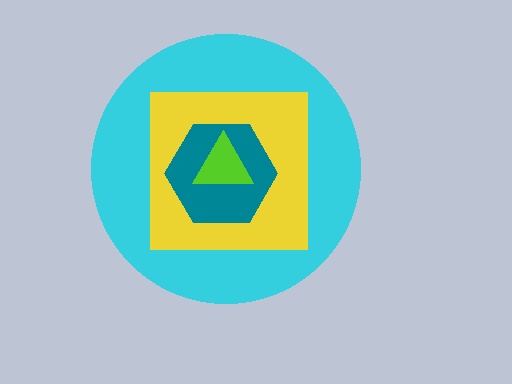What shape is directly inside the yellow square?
The teal hexagon.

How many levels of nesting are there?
4.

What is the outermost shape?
The cyan circle.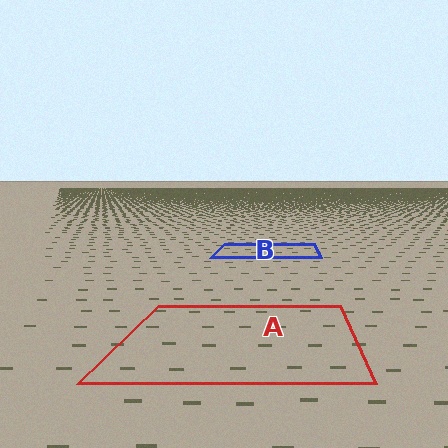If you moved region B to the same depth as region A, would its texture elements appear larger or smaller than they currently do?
They would appear larger. At a closer depth, the same texture elements are projected at a bigger on-screen size.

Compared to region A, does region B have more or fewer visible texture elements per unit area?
Region B has more texture elements per unit area — they are packed more densely because it is farther away.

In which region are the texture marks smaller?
The texture marks are smaller in region B, because it is farther away.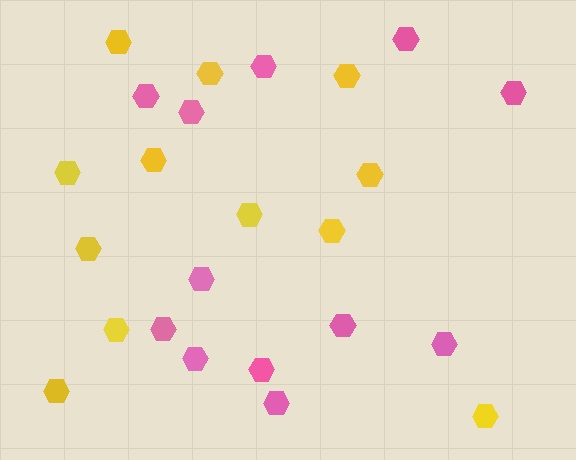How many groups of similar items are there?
There are 2 groups: one group of yellow hexagons (12) and one group of pink hexagons (12).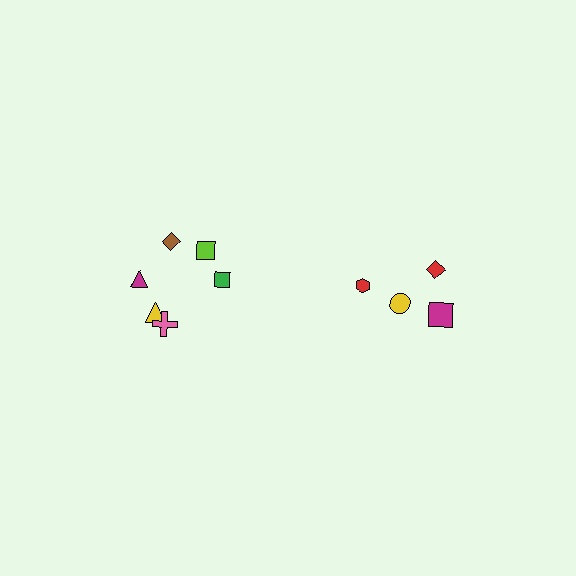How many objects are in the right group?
There are 4 objects.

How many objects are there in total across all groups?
There are 10 objects.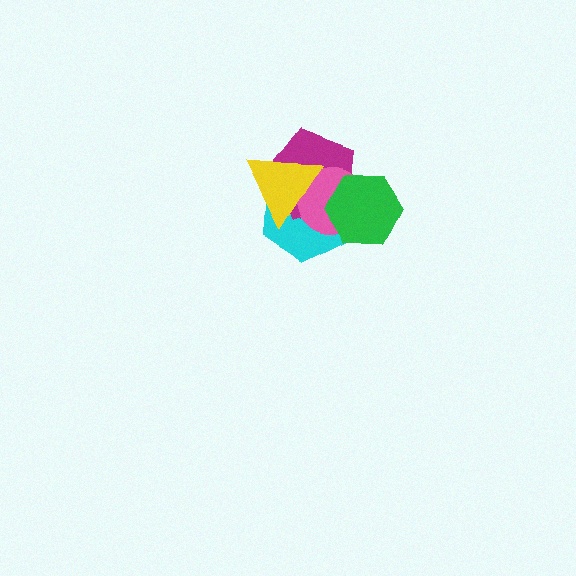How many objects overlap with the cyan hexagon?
4 objects overlap with the cyan hexagon.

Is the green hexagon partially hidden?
No, no other shape covers it.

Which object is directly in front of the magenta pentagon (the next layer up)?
The pink circle is directly in front of the magenta pentagon.